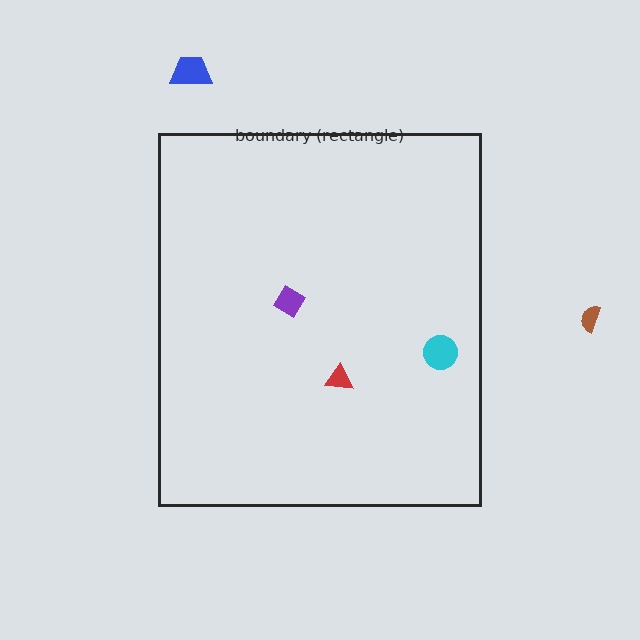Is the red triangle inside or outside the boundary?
Inside.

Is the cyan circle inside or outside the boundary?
Inside.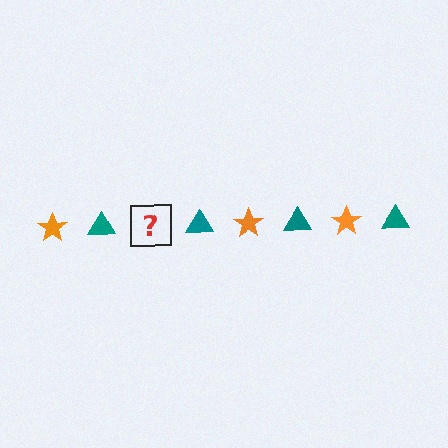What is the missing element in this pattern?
The missing element is an orange star.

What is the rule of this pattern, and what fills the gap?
The rule is that the pattern alternates between orange star and teal triangle. The gap should be filled with an orange star.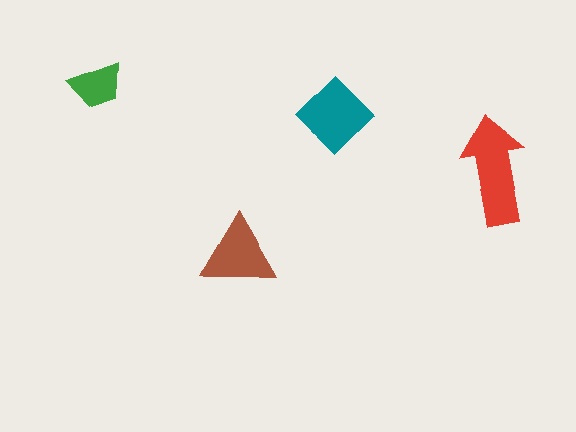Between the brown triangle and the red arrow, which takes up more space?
The red arrow.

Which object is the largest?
The red arrow.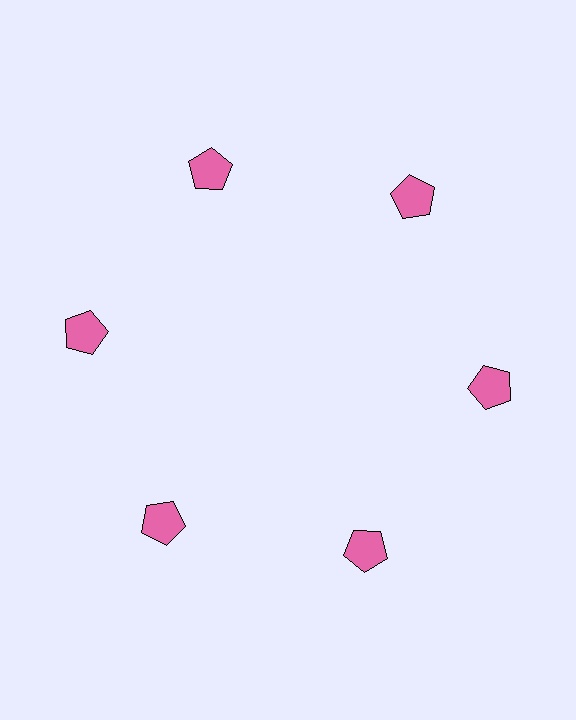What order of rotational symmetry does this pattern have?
This pattern has 6-fold rotational symmetry.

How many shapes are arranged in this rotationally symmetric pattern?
There are 6 shapes, arranged in 6 groups of 1.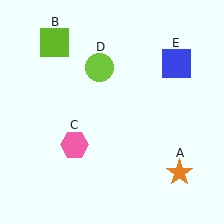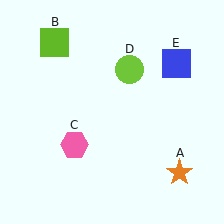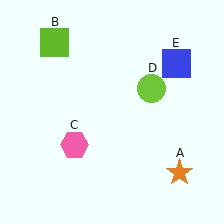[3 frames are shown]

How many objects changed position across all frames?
1 object changed position: lime circle (object D).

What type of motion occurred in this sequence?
The lime circle (object D) rotated clockwise around the center of the scene.